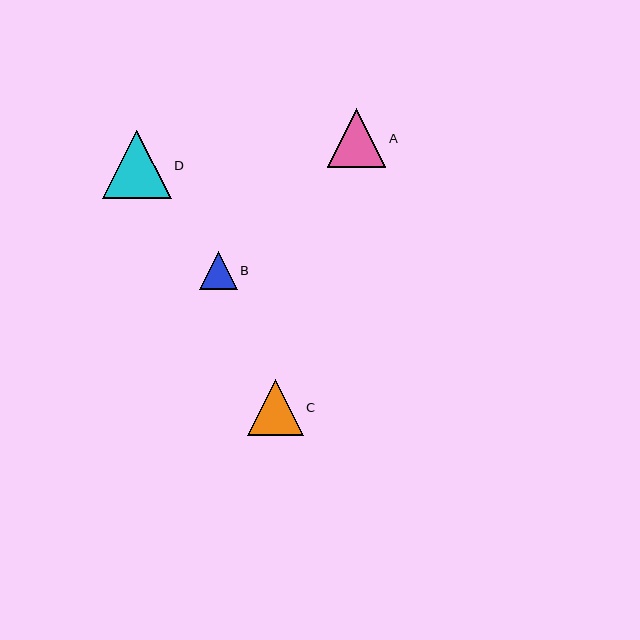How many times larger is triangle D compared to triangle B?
Triangle D is approximately 1.8 times the size of triangle B.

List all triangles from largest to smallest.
From largest to smallest: D, A, C, B.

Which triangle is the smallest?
Triangle B is the smallest with a size of approximately 38 pixels.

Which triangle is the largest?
Triangle D is the largest with a size of approximately 68 pixels.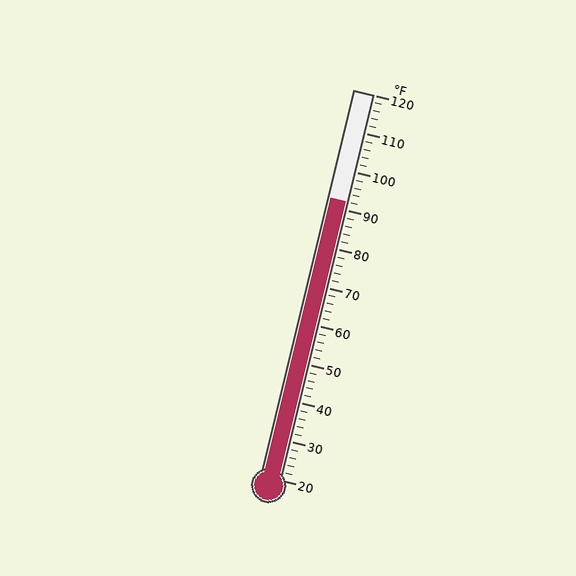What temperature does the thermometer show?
The thermometer shows approximately 92°F.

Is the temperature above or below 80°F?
The temperature is above 80°F.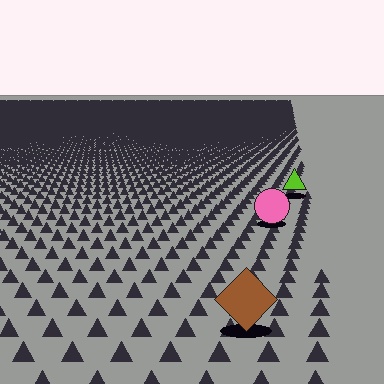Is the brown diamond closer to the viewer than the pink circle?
Yes. The brown diamond is closer — you can tell from the texture gradient: the ground texture is coarser near it.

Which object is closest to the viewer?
The brown diamond is closest. The texture marks near it are larger and more spread out.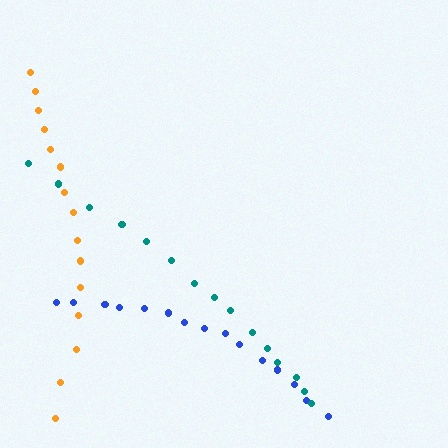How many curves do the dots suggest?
There are 3 distinct paths.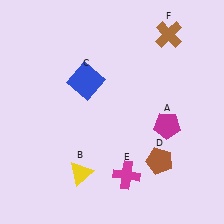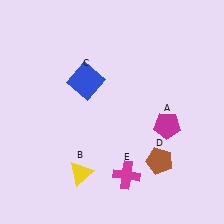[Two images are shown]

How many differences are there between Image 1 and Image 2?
There is 1 difference between the two images.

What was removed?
The brown cross (F) was removed in Image 2.